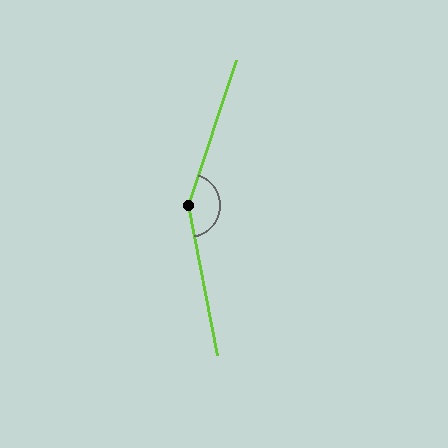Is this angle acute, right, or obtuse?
It is obtuse.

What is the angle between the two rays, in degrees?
Approximately 151 degrees.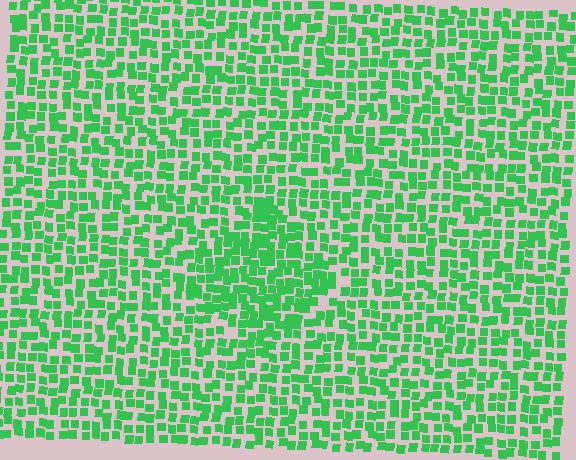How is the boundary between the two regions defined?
The boundary is defined by a change in element density (approximately 1.5x ratio). All elements are the same color, size, and shape.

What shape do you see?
I see a diamond.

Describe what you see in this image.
The image contains small green elements arranged at two different densities. A diamond-shaped region is visible where the elements are more densely packed than the surrounding area.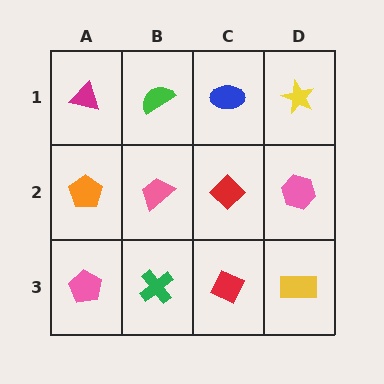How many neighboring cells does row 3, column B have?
3.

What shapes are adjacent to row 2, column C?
A blue ellipse (row 1, column C), a red diamond (row 3, column C), a pink trapezoid (row 2, column B), a pink hexagon (row 2, column D).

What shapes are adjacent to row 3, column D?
A pink hexagon (row 2, column D), a red diamond (row 3, column C).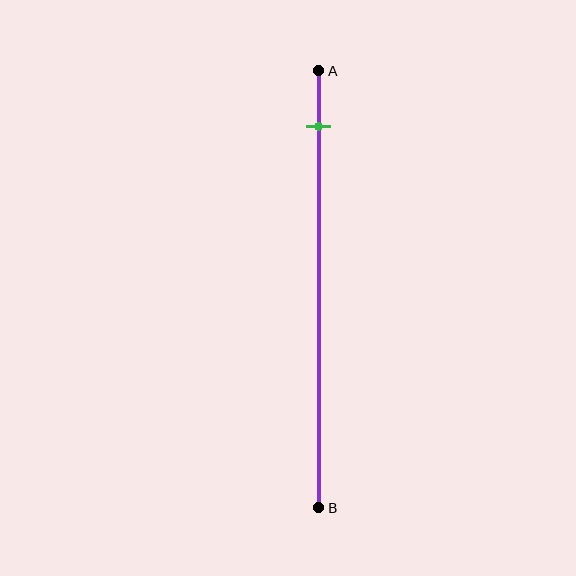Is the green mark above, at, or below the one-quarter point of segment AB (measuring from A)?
The green mark is above the one-quarter point of segment AB.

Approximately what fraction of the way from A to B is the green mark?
The green mark is approximately 15% of the way from A to B.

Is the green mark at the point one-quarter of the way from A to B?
No, the mark is at about 15% from A, not at the 25% one-quarter point.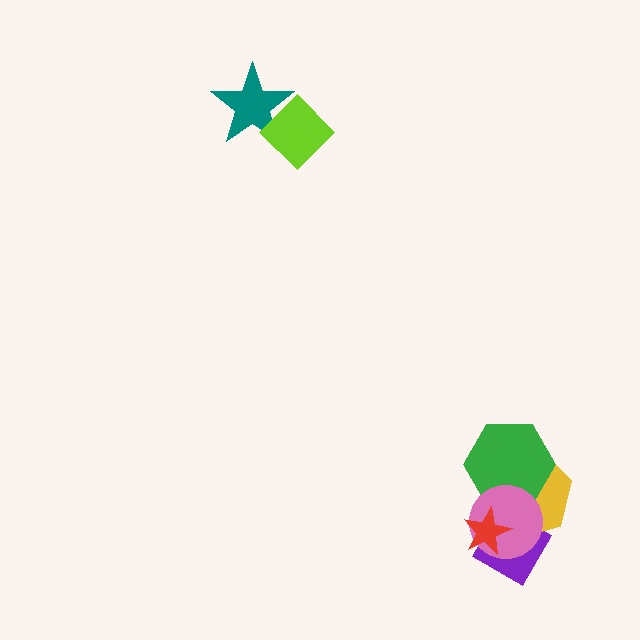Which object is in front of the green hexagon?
The pink circle is in front of the green hexagon.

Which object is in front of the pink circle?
The red star is in front of the pink circle.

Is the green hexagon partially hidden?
Yes, it is partially covered by another shape.